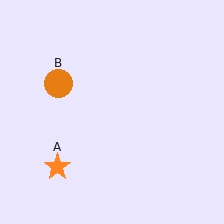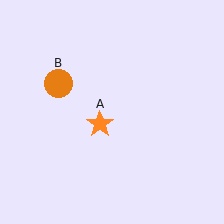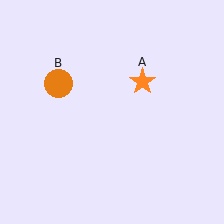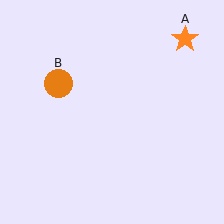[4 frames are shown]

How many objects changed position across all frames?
1 object changed position: orange star (object A).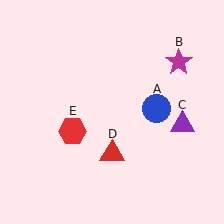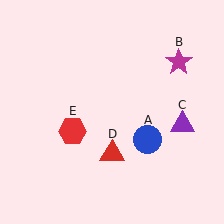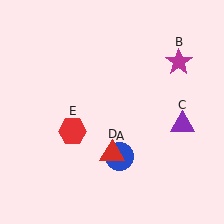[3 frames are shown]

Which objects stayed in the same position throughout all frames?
Magenta star (object B) and purple triangle (object C) and red triangle (object D) and red hexagon (object E) remained stationary.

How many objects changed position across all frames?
1 object changed position: blue circle (object A).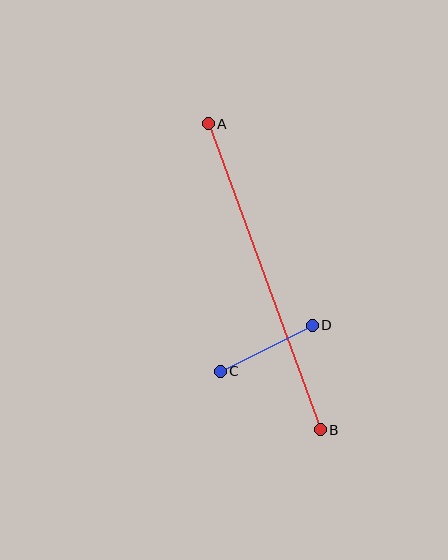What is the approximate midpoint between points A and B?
The midpoint is at approximately (264, 277) pixels.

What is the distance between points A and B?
The distance is approximately 326 pixels.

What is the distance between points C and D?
The distance is approximately 103 pixels.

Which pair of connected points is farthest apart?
Points A and B are farthest apart.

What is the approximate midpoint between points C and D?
The midpoint is at approximately (266, 348) pixels.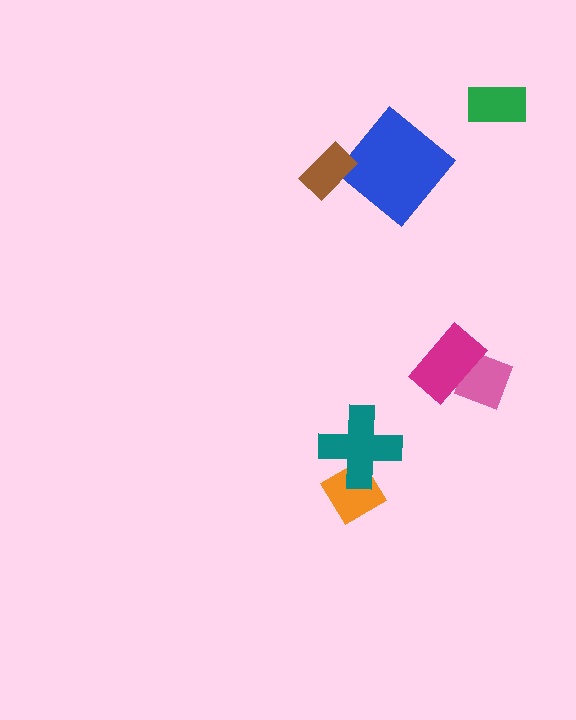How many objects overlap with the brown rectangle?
0 objects overlap with the brown rectangle.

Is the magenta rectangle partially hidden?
No, no other shape covers it.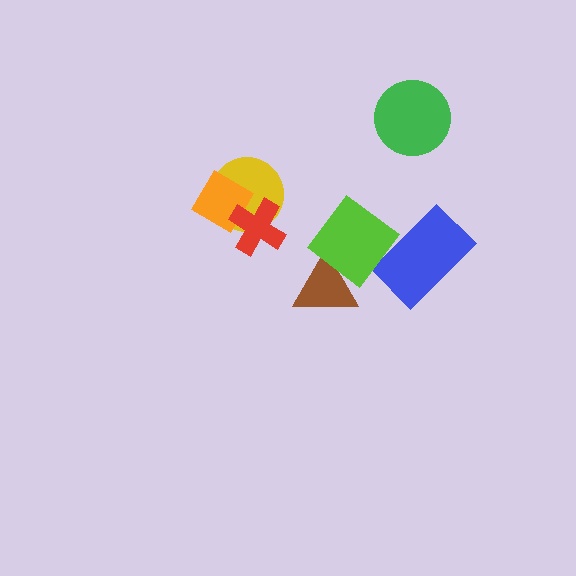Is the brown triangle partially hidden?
Yes, it is partially covered by another shape.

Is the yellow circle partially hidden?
Yes, it is partially covered by another shape.